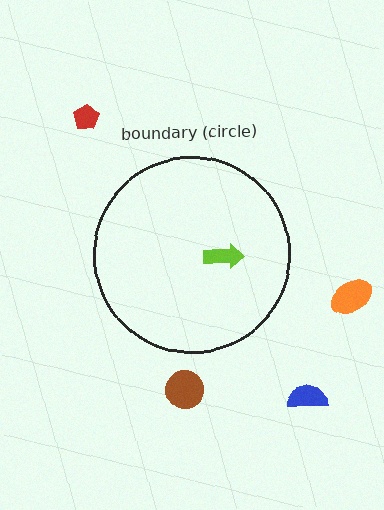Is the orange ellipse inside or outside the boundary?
Outside.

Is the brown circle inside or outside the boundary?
Outside.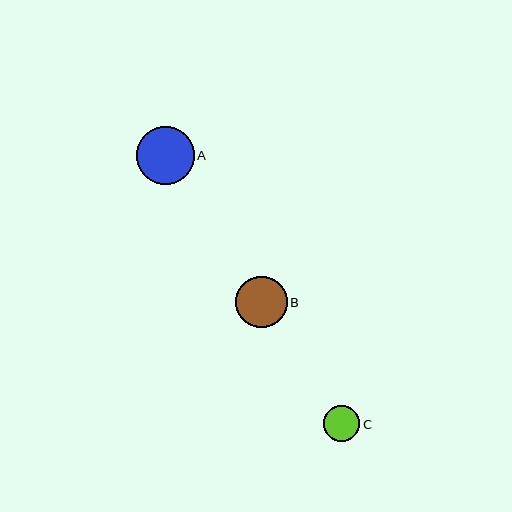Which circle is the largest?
Circle A is the largest with a size of approximately 57 pixels.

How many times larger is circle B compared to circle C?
Circle B is approximately 1.4 times the size of circle C.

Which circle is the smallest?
Circle C is the smallest with a size of approximately 37 pixels.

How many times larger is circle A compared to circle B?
Circle A is approximately 1.1 times the size of circle B.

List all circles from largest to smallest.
From largest to smallest: A, B, C.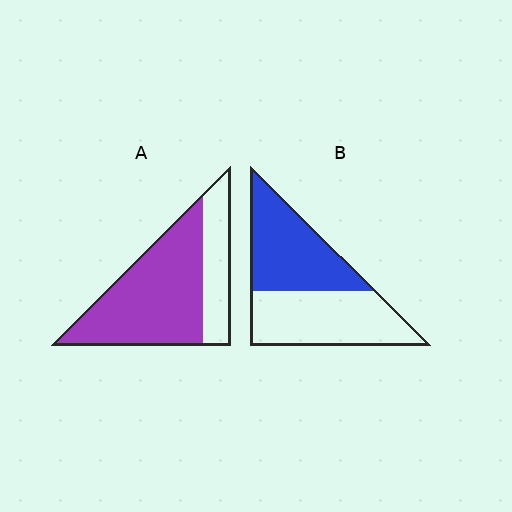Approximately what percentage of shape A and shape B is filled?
A is approximately 70% and B is approximately 50%.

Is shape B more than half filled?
Roughly half.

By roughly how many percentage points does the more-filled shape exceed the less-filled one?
By roughly 25 percentage points (A over B).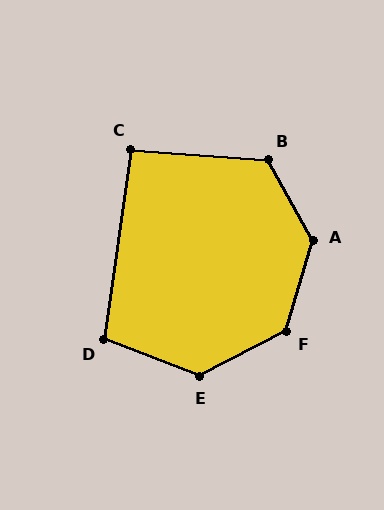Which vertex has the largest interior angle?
A, at approximately 135 degrees.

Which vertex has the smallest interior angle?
C, at approximately 94 degrees.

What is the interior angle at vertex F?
Approximately 133 degrees (obtuse).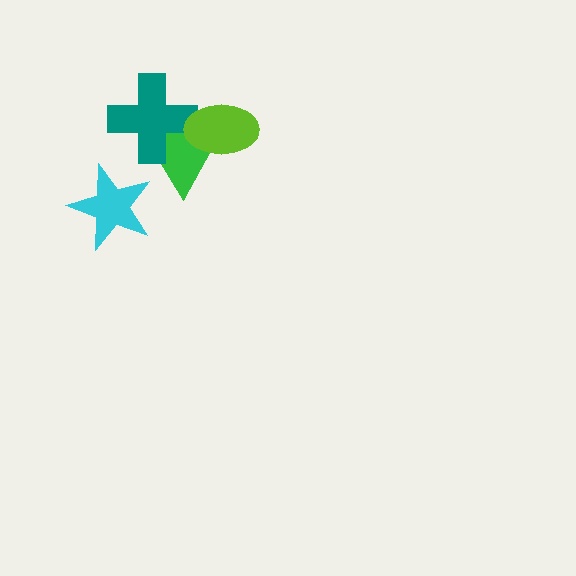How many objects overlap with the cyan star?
0 objects overlap with the cyan star.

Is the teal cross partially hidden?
Yes, it is partially covered by another shape.